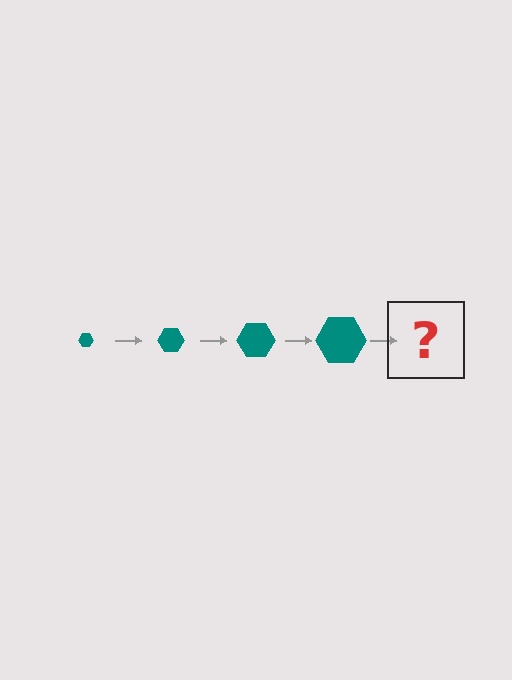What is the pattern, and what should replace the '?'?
The pattern is that the hexagon gets progressively larger each step. The '?' should be a teal hexagon, larger than the previous one.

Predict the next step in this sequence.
The next step is a teal hexagon, larger than the previous one.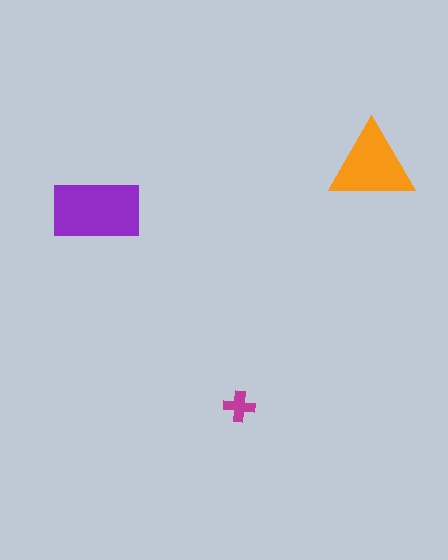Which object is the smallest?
The magenta cross.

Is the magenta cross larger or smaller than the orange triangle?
Smaller.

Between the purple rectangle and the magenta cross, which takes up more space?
The purple rectangle.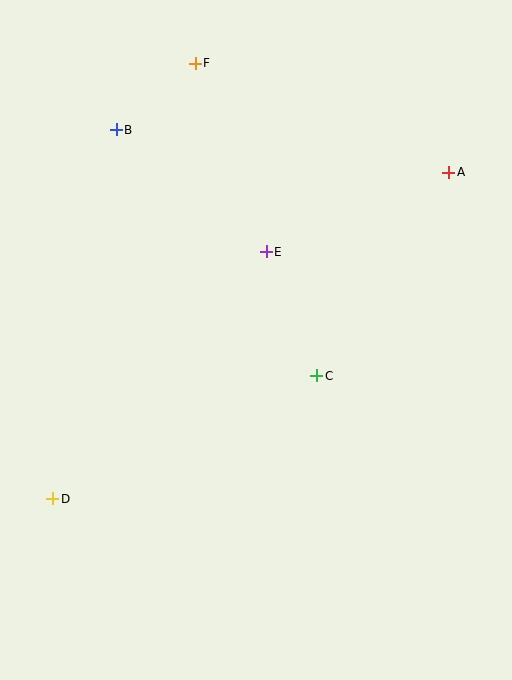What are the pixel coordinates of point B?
Point B is at (116, 130).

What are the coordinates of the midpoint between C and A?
The midpoint between C and A is at (383, 274).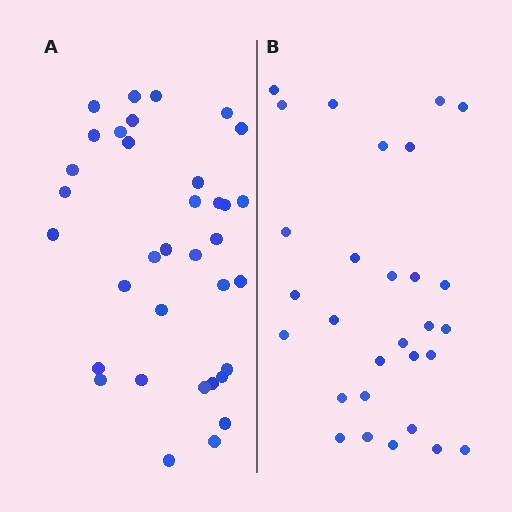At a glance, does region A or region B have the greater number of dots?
Region A (the left region) has more dots.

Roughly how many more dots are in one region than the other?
Region A has about 6 more dots than region B.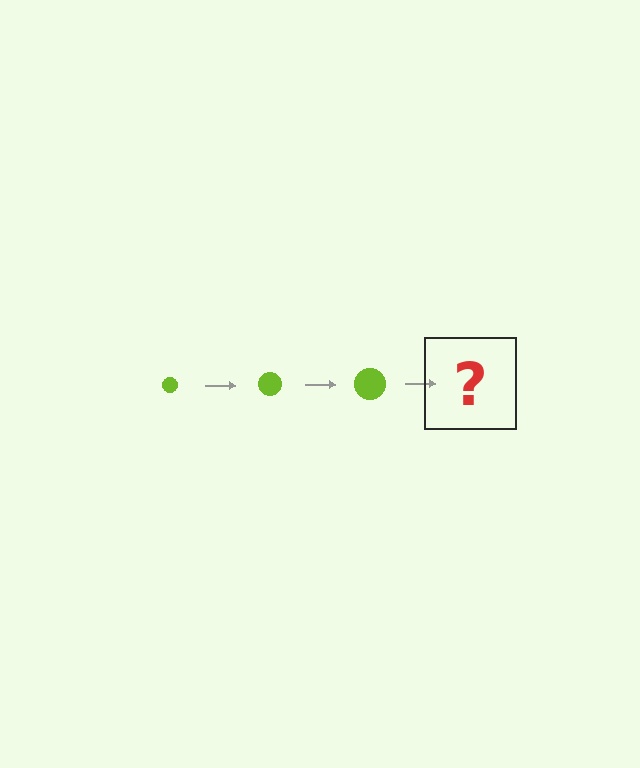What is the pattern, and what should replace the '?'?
The pattern is that the circle gets progressively larger each step. The '?' should be a lime circle, larger than the previous one.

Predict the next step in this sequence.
The next step is a lime circle, larger than the previous one.